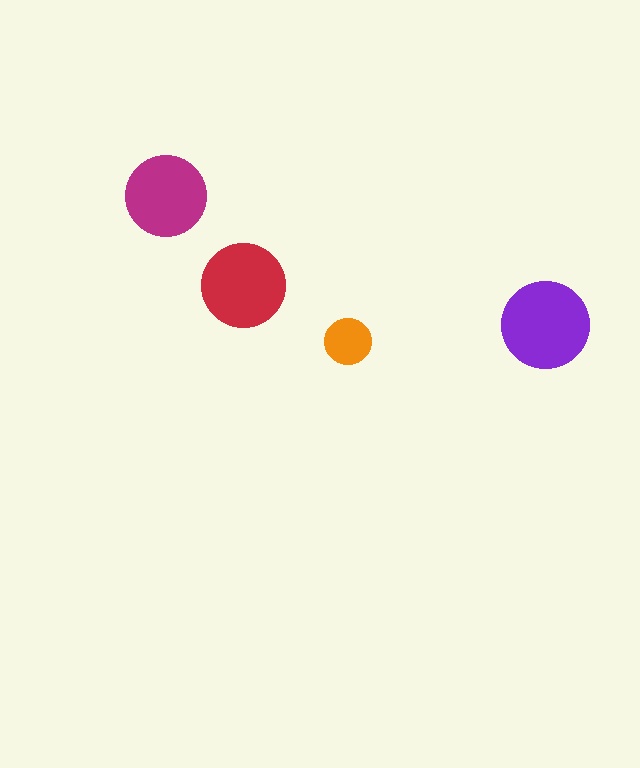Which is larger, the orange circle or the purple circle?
The purple one.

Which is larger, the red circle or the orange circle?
The red one.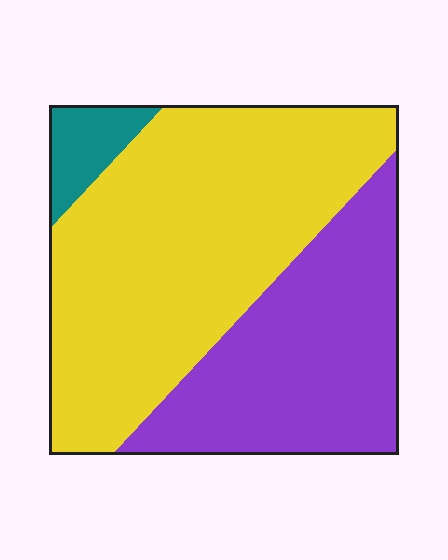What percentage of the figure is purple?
Purple takes up between a third and a half of the figure.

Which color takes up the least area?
Teal, at roughly 5%.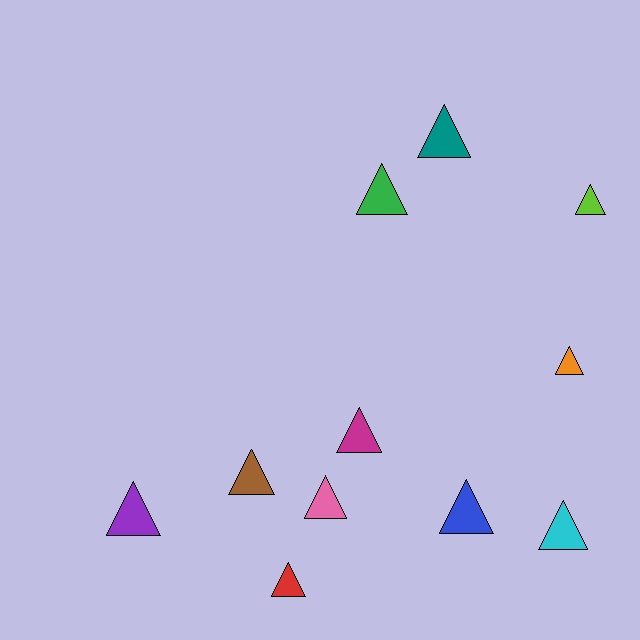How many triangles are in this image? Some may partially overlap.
There are 11 triangles.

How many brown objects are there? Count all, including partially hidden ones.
There is 1 brown object.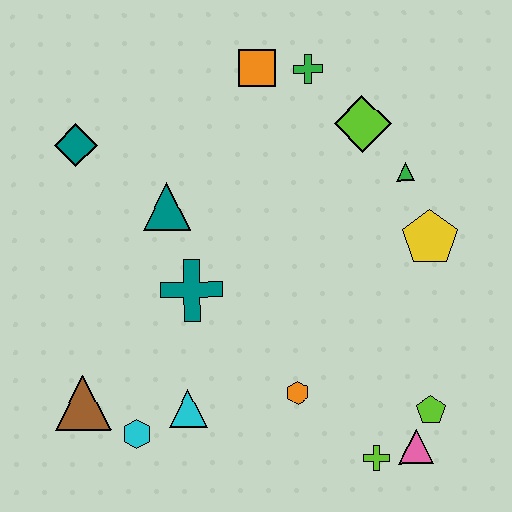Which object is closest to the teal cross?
The teal triangle is closest to the teal cross.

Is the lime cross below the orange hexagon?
Yes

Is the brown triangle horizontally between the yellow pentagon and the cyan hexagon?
No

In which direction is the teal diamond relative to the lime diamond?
The teal diamond is to the left of the lime diamond.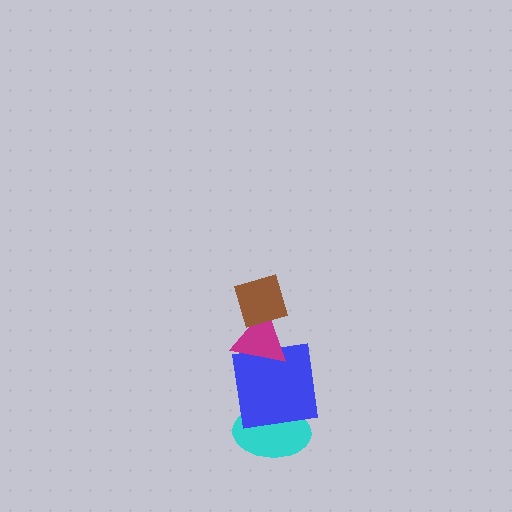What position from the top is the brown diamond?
The brown diamond is 1st from the top.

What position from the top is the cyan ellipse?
The cyan ellipse is 4th from the top.